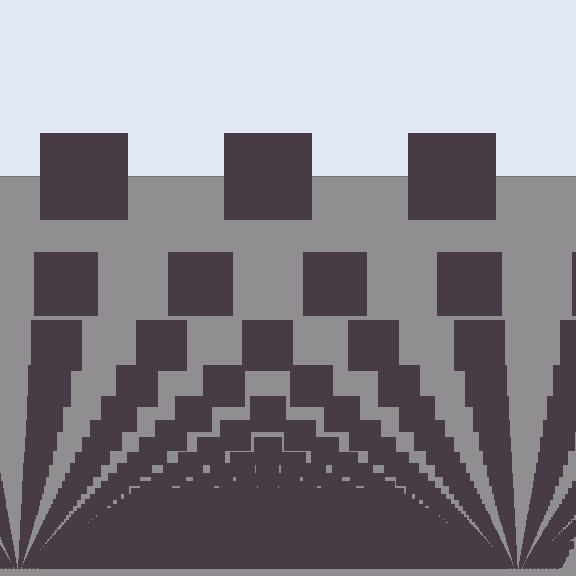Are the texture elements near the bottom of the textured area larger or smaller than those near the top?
Smaller. The gradient is inverted — elements near the bottom are smaller and denser.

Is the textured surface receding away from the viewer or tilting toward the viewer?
The surface appears to tilt toward the viewer. Texture elements get larger and sparser toward the top.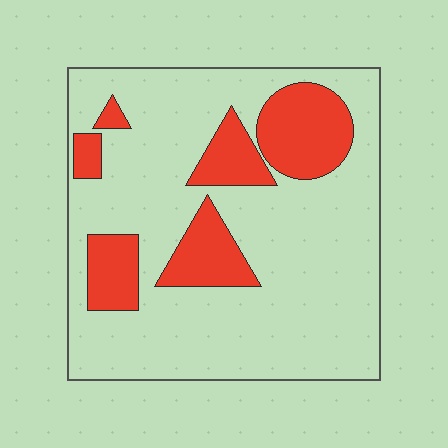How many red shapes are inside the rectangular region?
6.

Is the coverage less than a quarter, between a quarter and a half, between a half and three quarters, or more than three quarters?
Less than a quarter.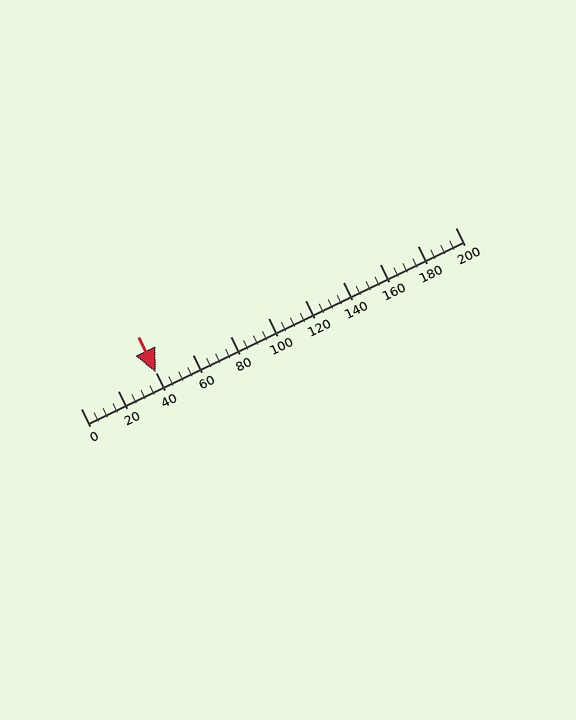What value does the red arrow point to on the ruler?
The red arrow points to approximately 40.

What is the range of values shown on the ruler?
The ruler shows values from 0 to 200.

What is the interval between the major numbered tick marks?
The major tick marks are spaced 20 units apart.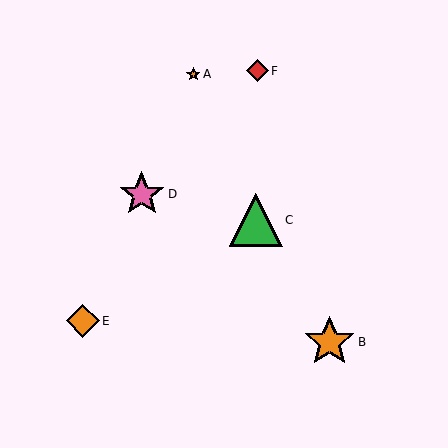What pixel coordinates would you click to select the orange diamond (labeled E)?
Click at (83, 321) to select the orange diamond E.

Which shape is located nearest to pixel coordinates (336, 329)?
The orange star (labeled B) at (329, 342) is nearest to that location.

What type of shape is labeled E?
Shape E is an orange diamond.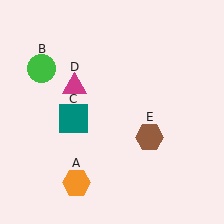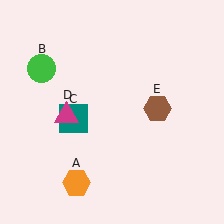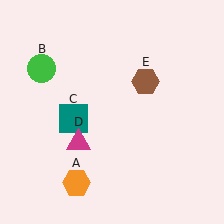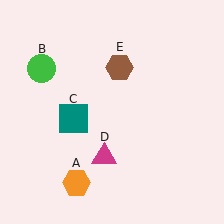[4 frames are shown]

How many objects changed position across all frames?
2 objects changed position: magenta triangle (object D), brown hexagon (object E).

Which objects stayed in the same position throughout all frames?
Orange hexagon (object A) and green circle (object B) and teal square (object C) remained stationary.